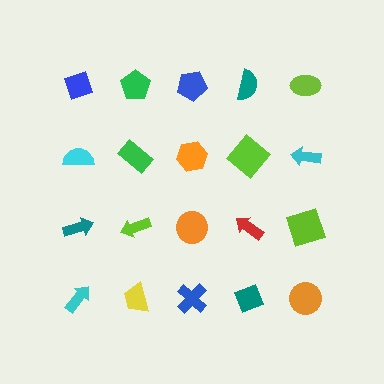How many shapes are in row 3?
5 shapes.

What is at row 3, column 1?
A teal arrow.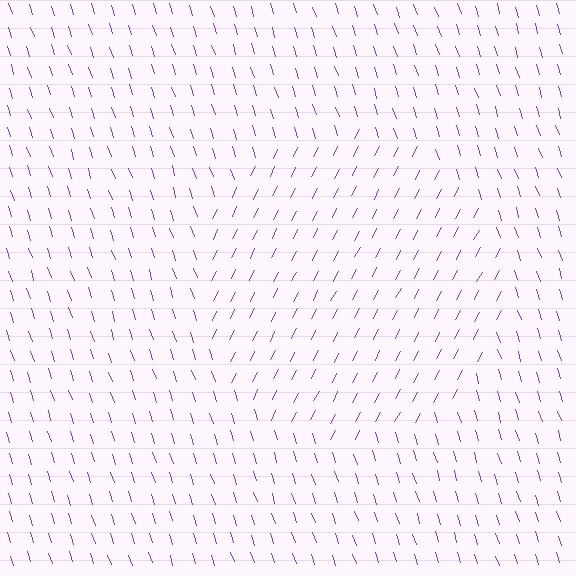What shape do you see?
I see a circle.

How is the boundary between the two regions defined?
The boundary is defined purely by a change in line orientation (approximately 45 degrees difference). All lines are the same color and thickness.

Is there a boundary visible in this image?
Yes, there is a texture boundary formed by a change in line orientation.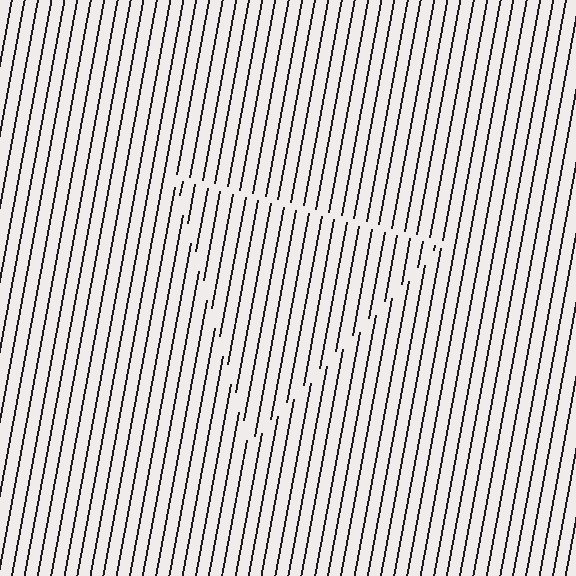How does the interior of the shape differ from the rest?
The interior of the shape contains the same grating, shifted by half a period — the contour is defined by the phase discontinuity where line-ends from the inner and outer gratings abut.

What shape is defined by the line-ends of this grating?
An illusory triangle. The interior of the shape contains the same grating, shifted by half a period — the contour is defined by the phase discontinuity where line-ends from the inner and outer gratings abut.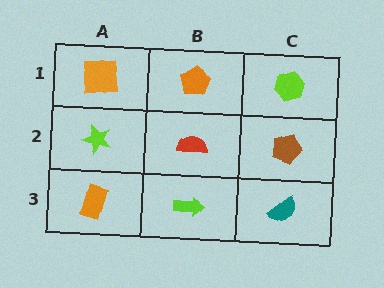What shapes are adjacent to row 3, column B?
A red semicircle (row 2, column B), an orange rectangle (row 3, column A), a teal semicircle (row 3, column C).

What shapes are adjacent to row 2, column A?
An orange square (row 1, column A), an orange rectangle (row 3, column A), a red semicircle (row 2, column B).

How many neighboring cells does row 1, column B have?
3.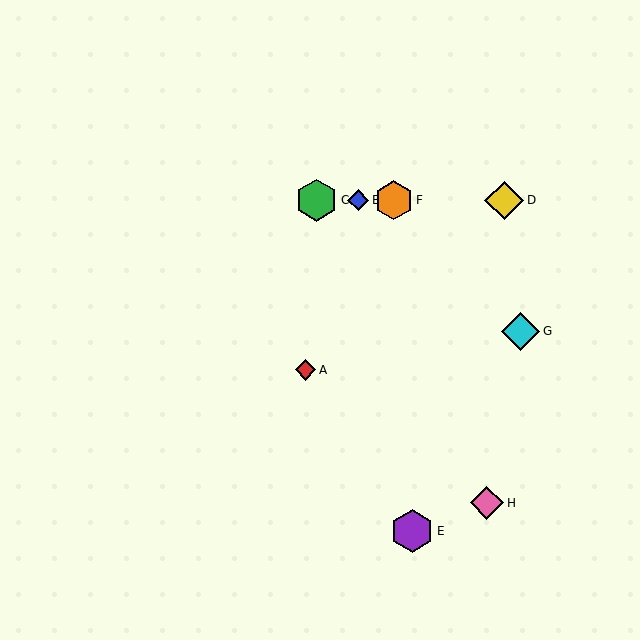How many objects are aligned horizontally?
4 objects (B, C, D, F) are aligned horizontally.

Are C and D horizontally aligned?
Yes, both are at y≈200.